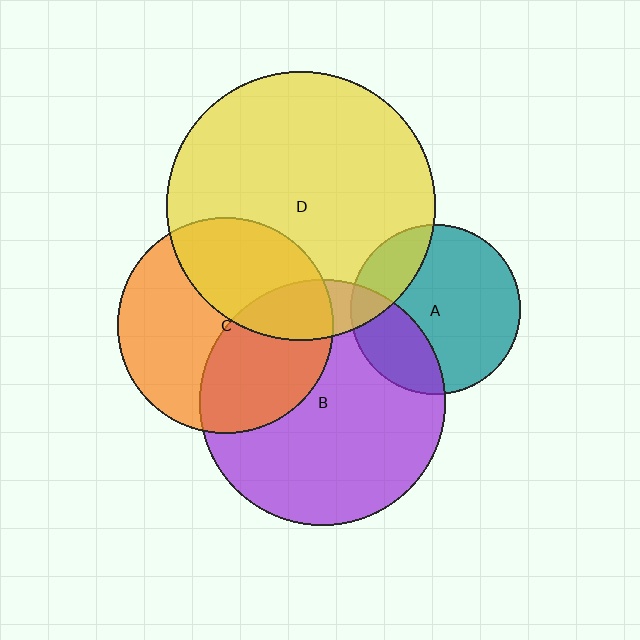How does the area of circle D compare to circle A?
Approximately 2.5 times.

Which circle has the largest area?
Circle D (yellow).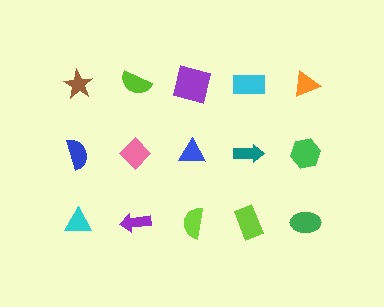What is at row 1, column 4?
A cyan rectangle.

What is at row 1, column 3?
A purple square.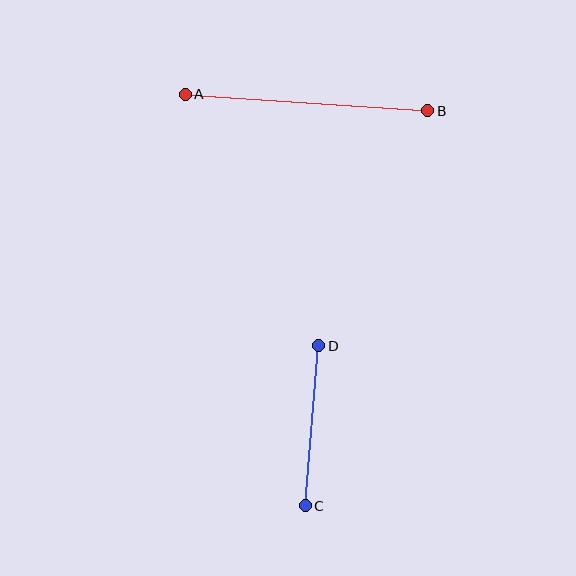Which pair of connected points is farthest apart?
Points A and B are farthest apart.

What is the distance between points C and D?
The distance is approximately 161 pixels.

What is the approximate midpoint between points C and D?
The midpoint is at approximately (312, 426) pixels.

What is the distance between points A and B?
The distance is approximately 243 pixels.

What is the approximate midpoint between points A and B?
The midpoint is at approximately (307, 103) pixels.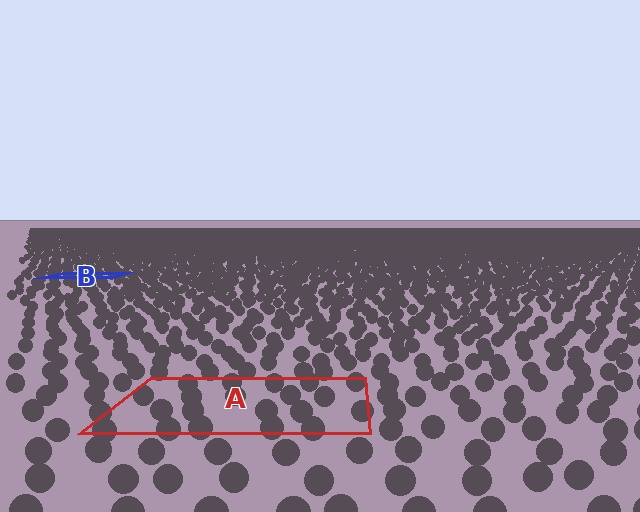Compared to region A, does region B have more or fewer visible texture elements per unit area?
Region B has more texture elements per unit area — they are packed more densely because it is farther away.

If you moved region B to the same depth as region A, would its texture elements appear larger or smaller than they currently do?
They would appear larger. At a closer depth, the same texture elements are projected at a bigger on-screen size.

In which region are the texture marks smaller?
The texture marks are smaller in region B, because it is farther away.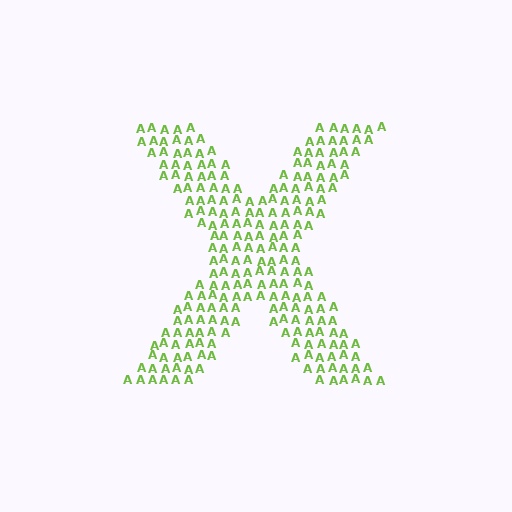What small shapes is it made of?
It is made of small letter A's.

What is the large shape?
The large shape is the letter X.